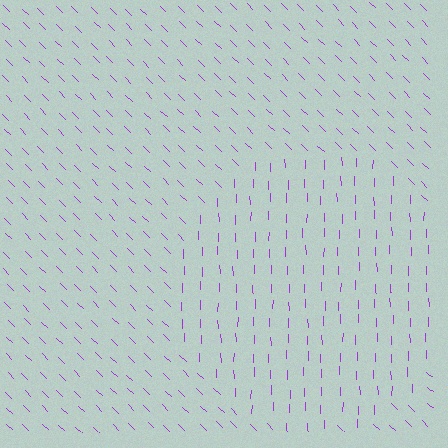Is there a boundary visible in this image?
Yes, there is a texture boundary formed by a change in line orientation.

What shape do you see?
I see a circle.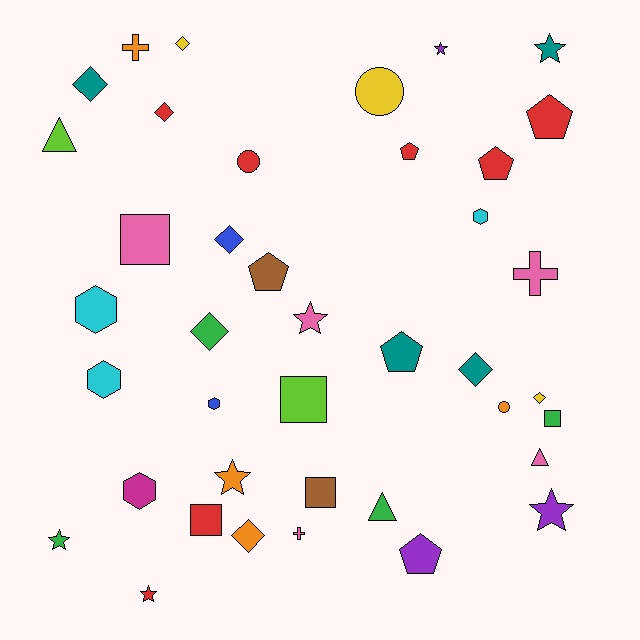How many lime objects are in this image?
There are 2 lime objects.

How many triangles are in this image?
There are 3 triangles.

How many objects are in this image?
There are 40 objects.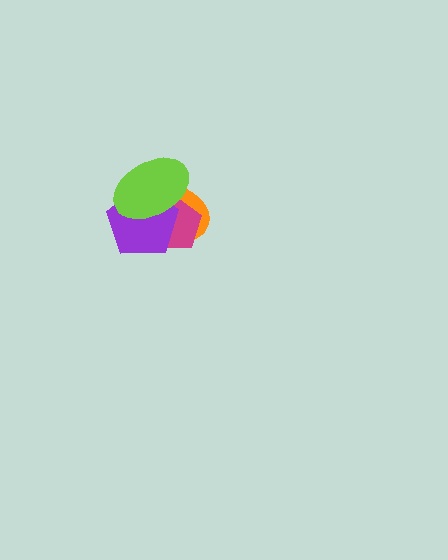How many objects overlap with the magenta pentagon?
3 objects overlap with the magenta pentagon.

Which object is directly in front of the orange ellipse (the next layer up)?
The magenta pentagon is directly in front of the orange ellipse.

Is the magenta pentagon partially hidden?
Yes, it is partially covered by another shape.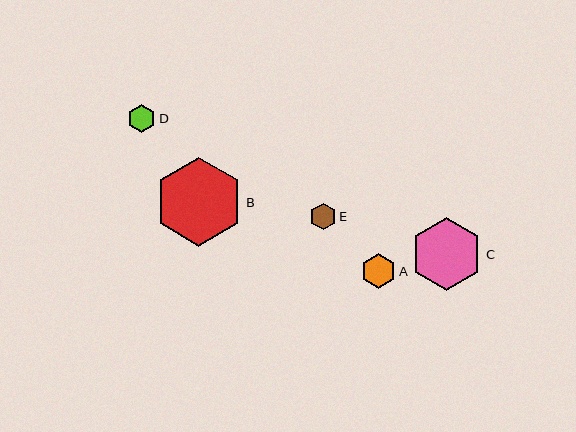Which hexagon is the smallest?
Hexagon E is the smallest with a size of approximately 26 pixels.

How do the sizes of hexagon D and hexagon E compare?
Hexagon D and hexagon E are approximately the same size.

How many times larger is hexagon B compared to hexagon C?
Hexagon B is approximately 1.2 times the size of hexagon C.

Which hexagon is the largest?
Hexagon B is the largest with a size of approximately 89 pixels.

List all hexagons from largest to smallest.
From largest to smallest: B, C, A, D, E.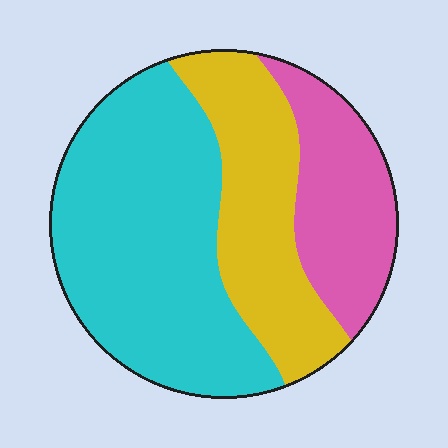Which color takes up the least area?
Pink, at roughly 20%.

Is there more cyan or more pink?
Cyan.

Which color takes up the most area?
Cyan, at roughly 50%.